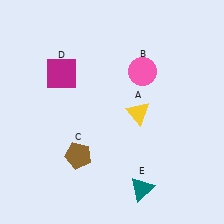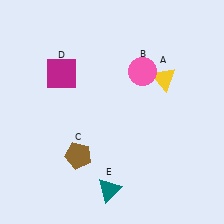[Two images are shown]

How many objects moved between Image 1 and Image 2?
2 objects moved between the two images.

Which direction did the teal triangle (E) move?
The teal triangle (E) moved left.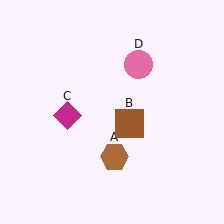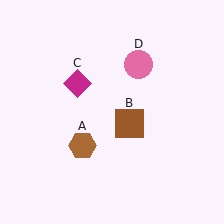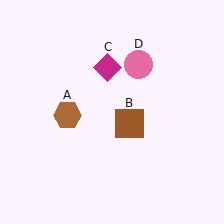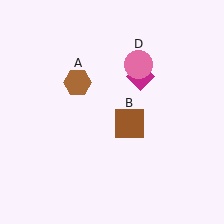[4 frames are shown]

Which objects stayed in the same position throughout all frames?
Brown square (object B) and pink circle (object D) remained stationary.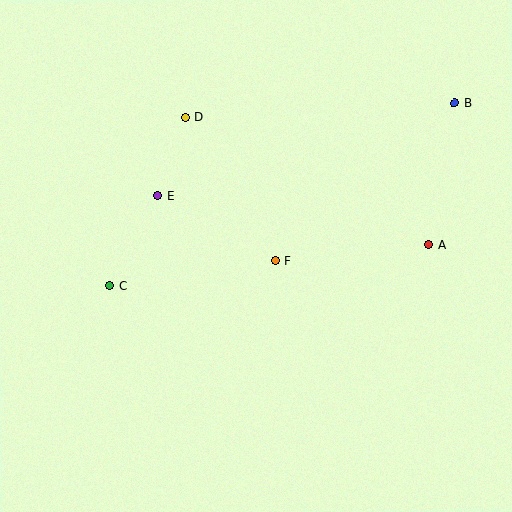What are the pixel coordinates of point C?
Point C is at (110, 286).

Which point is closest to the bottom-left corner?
Point C is closest to the bottom-left corner.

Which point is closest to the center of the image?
Point F at (275, 261) is closest to the center.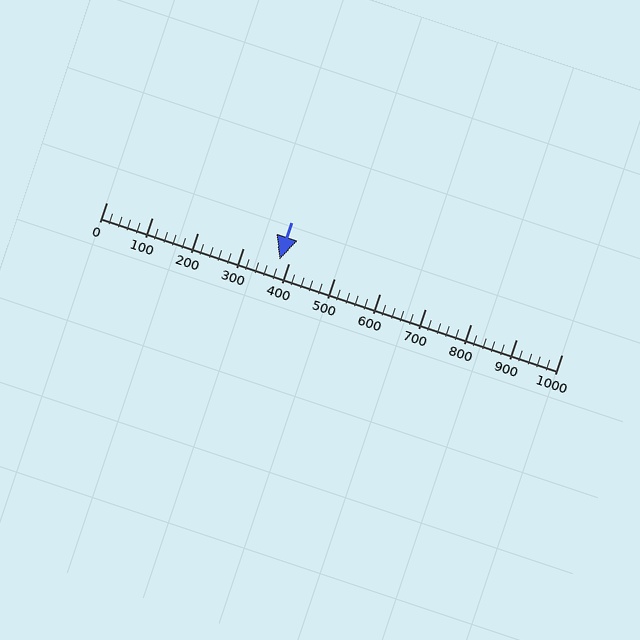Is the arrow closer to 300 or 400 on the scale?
The arrow is closer to 400.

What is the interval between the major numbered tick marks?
The major tick marks are spaced 100 units apart.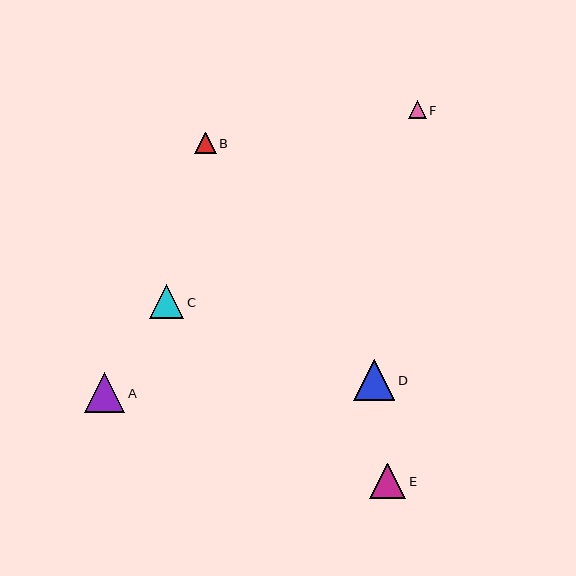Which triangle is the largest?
Triangle D is the largest with a size of approximately 41 pixels.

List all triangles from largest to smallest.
From largest to smallest: D, A, E, C, B, F.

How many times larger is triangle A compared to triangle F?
Triangle A is approximately 2.2 times the size of triangle F.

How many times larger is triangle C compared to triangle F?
Triangle C is approximately 1.9 times the size of triangle F.